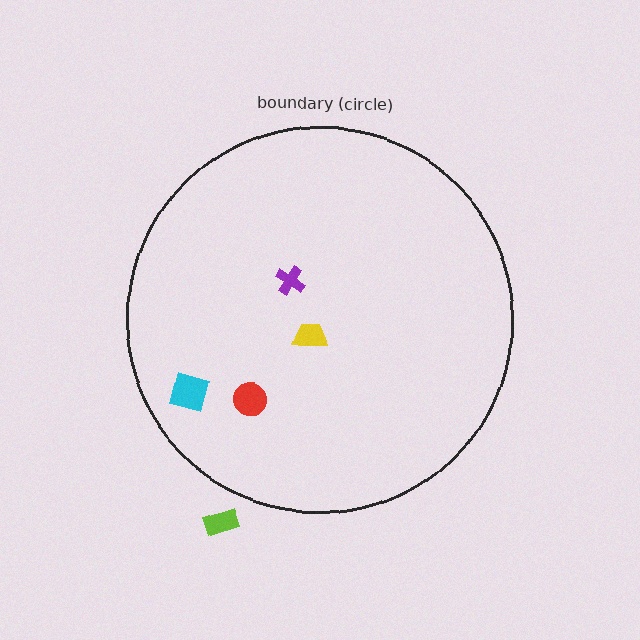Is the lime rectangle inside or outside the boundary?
Outside.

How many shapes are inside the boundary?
4 inside, 1 outside.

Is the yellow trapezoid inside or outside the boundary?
Inside.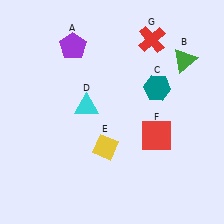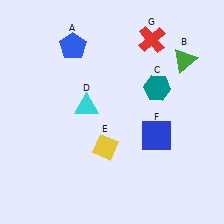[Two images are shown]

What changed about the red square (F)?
In Image 1, F is red. In Image 2, it changed to blue.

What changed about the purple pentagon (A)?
In Image 1, A is purple. In Image 2, it changed to blue.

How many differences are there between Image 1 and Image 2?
There are 2 differences between the two images.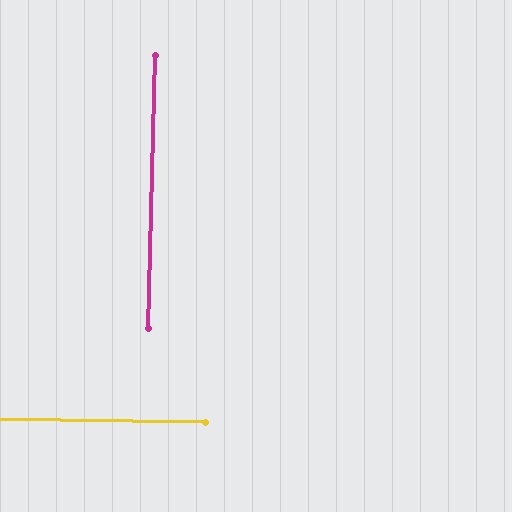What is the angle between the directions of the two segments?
Approximately 89 degrees.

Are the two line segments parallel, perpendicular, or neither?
Perpendicular — they meet at approximately 89°.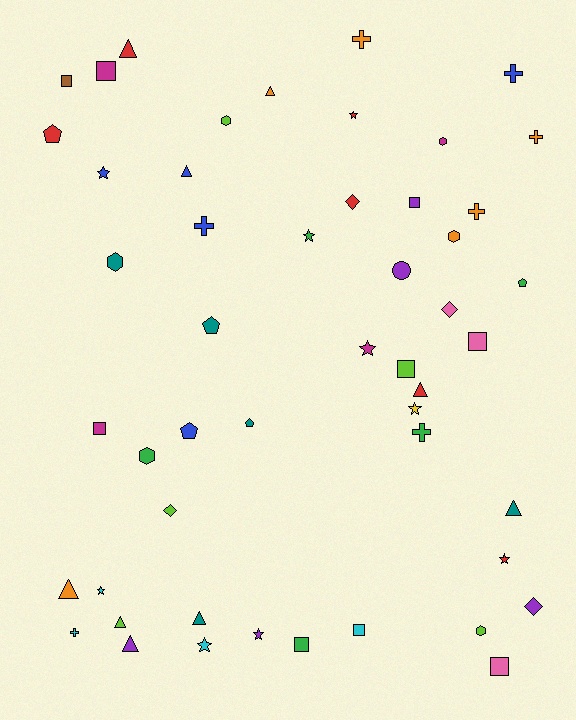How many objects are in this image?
There are 50 objects.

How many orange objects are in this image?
There are 6 orange objects.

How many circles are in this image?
There is 1 circle.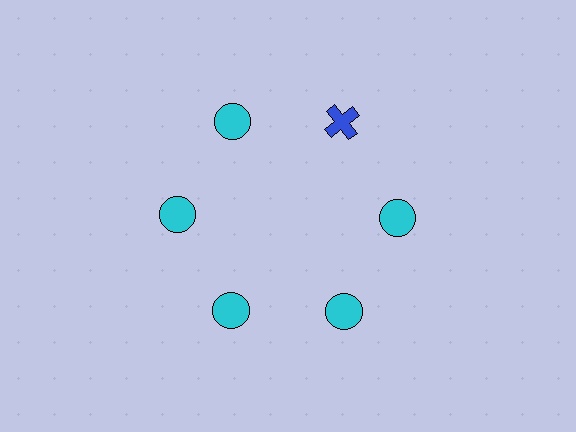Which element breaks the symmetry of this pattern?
The blue cross at roughly the 1 o'clock position breaks the symmetry. All other shapes are cyan circles.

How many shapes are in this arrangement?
There are 6 shapes arranged in a ring pattern.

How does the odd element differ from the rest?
It differs in both color (blue instead of cyan) and shape (cross instead of circle).